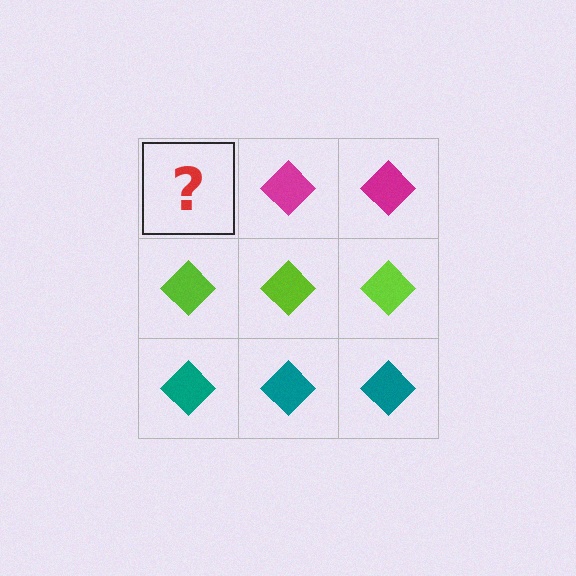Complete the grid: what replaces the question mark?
The question mark should be replaced with a magenta diamond.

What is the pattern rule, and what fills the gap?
The rule is that each row has a consistent color. The gap should be filled with a magenta diamond.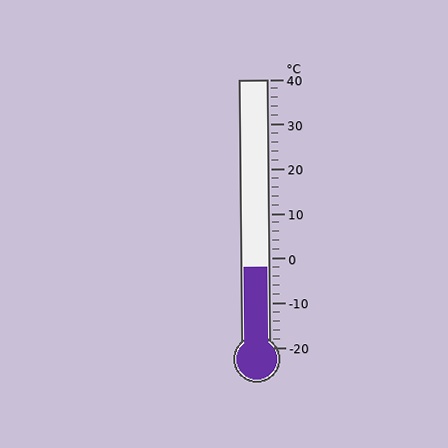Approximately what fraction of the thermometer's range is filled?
The thermometer is filled to approximately 30% of its range.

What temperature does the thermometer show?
The thermometer shows approximately -2°C.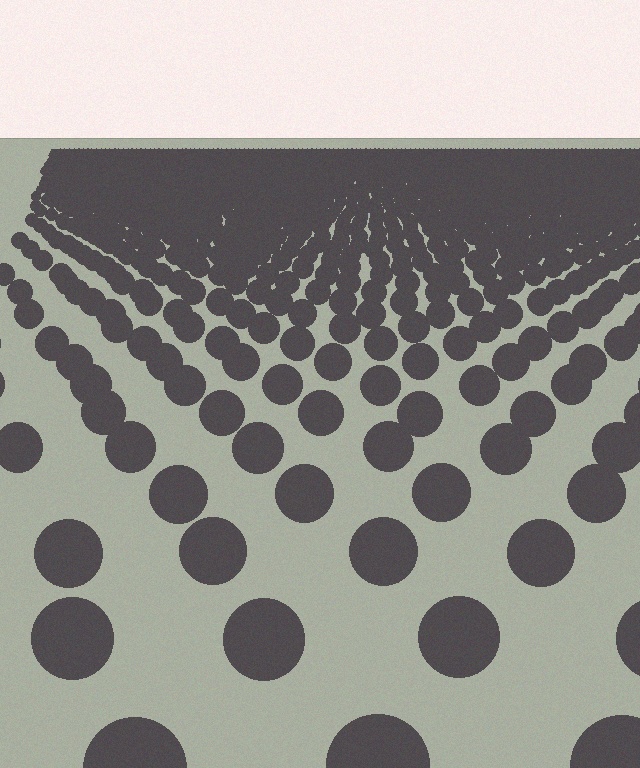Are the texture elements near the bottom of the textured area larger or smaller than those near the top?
Larger. Near the bottom, elements are closer to the viewer and appear at a bigger on-screen size.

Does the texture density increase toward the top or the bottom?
Density increases toward the top.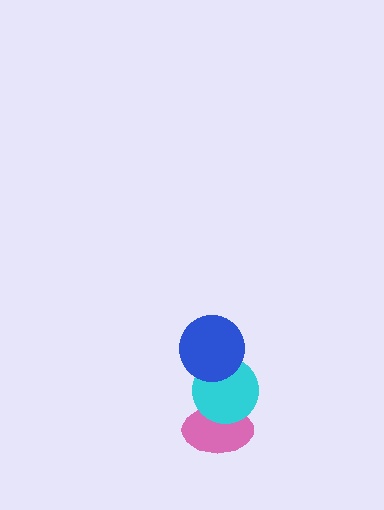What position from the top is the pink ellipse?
The pink ellipse is 3rd from the top.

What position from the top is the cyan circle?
The cyan circle is 2nd from the top.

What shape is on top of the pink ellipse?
The cyan circle is on top of the pink ellipse.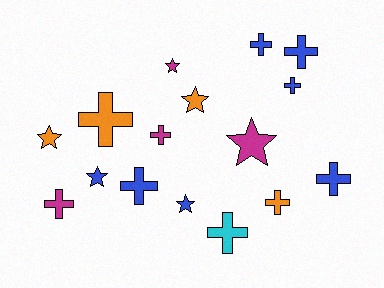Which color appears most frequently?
Blue, with 7 objects.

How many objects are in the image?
There are 16 objects.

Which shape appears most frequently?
Cross, with 10 objects.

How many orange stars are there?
There are 2 orange stars.